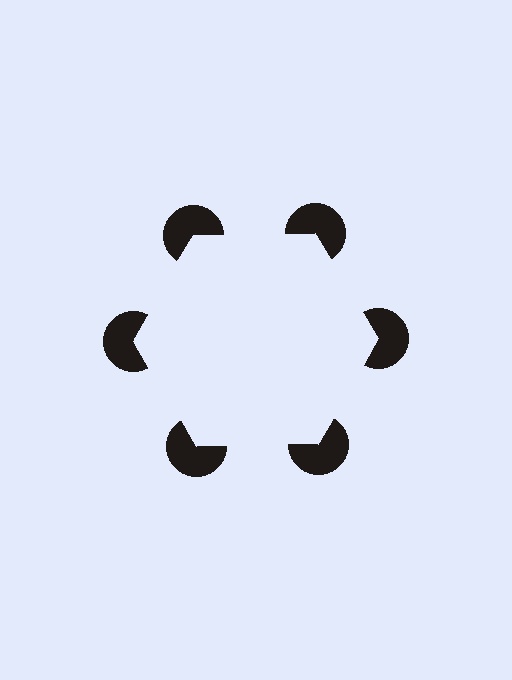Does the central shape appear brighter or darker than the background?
It typically appears slightly brighter than the background, even though no actual brightness change is drawn.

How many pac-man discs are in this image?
There are 6 — one at each vertex of the illusory hexagon.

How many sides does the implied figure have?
6 sides.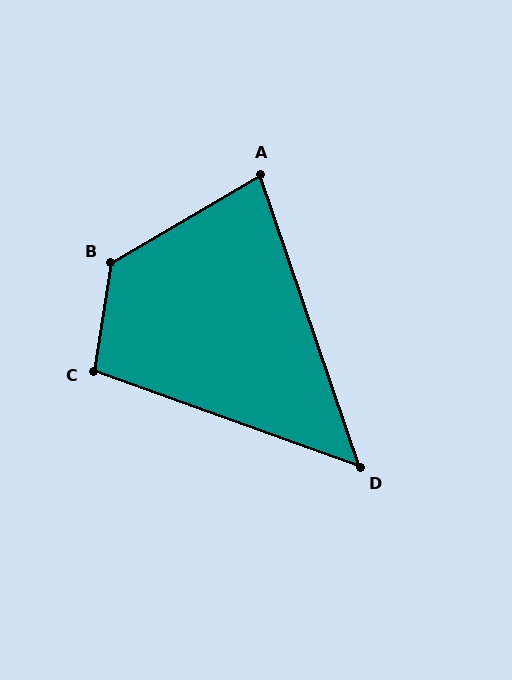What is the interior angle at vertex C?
Approximately 101 degrees (obtuse).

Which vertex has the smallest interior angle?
D, at approximately 51 degrees.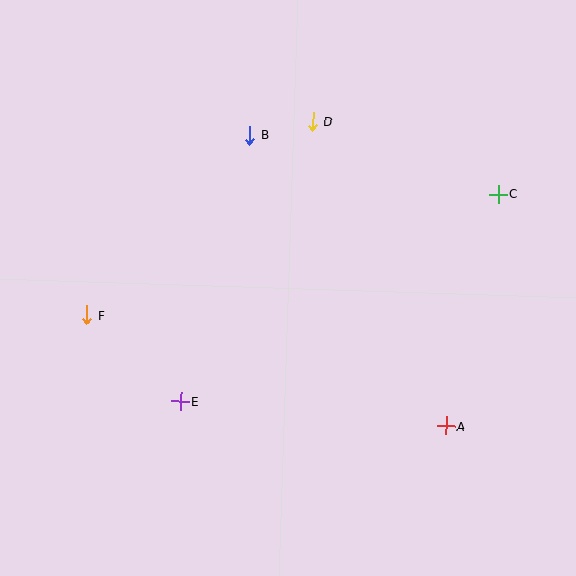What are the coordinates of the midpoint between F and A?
The midpoint between F and A is at (266, 371).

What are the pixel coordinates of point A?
Point A is at (446, 426).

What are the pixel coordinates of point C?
Point C is at (498, 194).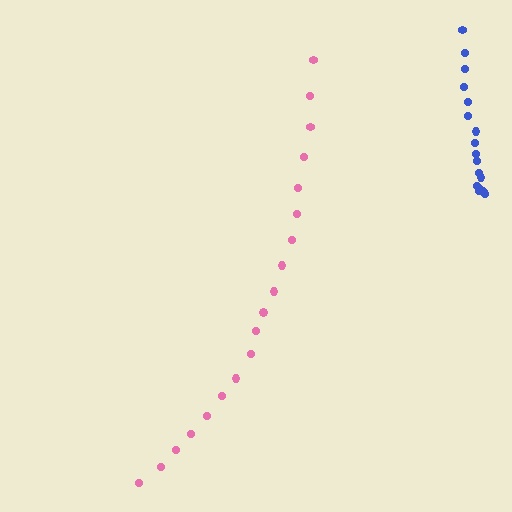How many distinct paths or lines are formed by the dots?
There are 2 distinct paths.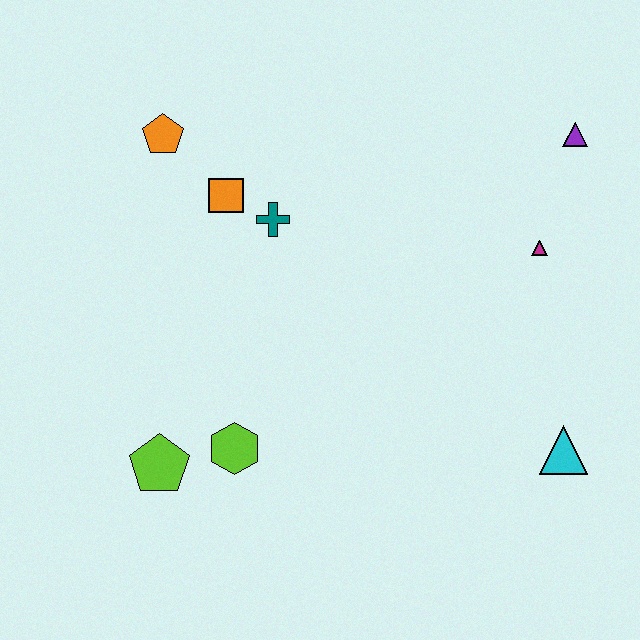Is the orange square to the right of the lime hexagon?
No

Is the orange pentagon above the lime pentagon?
Yes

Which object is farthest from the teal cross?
The cyan triangle is farthest from the teal cross.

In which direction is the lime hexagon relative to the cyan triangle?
The lime hexagon is to the left of the cyan triangle.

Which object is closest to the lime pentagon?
The lime hexagon is closest to the lime pentagon.